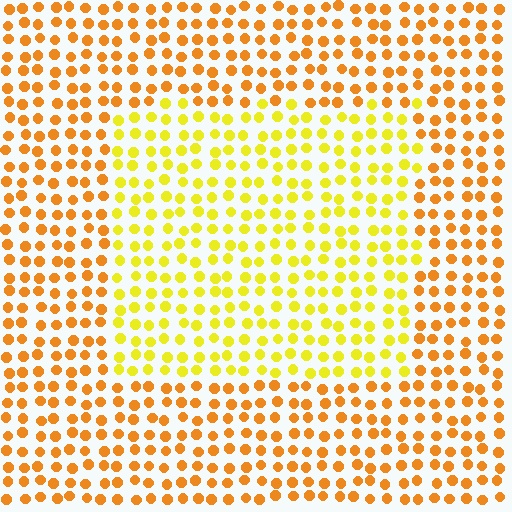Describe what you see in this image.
The image is filled with small orange elements in a uniform arrangement. A rectangle-shaped region is visible where the elements are tinted to a slightly different hue, forming a subtle color boundary.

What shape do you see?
I see a rectangle.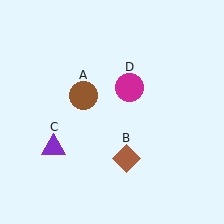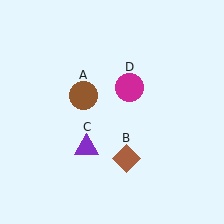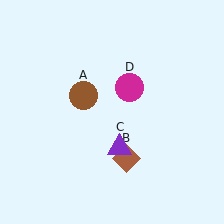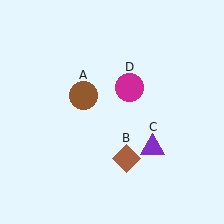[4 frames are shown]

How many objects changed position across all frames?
1 object changed position: purple triangle (object C).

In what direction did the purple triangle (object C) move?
The purple triangle (object C) moved right.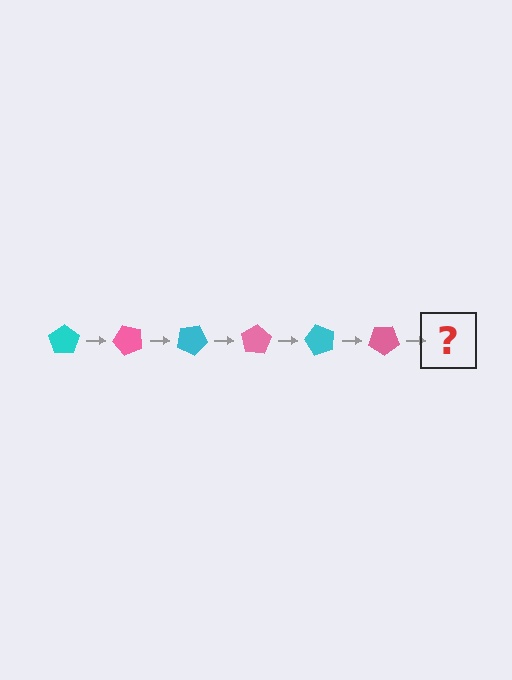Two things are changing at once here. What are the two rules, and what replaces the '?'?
The two rules are that it rotates 50 degrees each step and the color cycles through cyan and pink. The '?' should be a cyan pentagon, rotated 300 degrees from the start.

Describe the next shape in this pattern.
It should be a cyan pentagon, rotated 300 degrees from the start.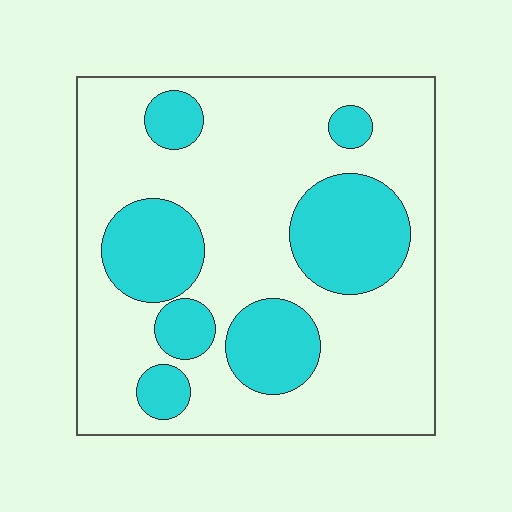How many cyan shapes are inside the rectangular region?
7.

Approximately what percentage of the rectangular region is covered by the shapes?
Approximately 30%.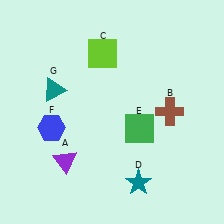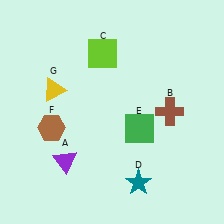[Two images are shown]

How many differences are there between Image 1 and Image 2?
There are 2 differences between the two images.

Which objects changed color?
F changed from blue to brown. G changed from teal to yellow.